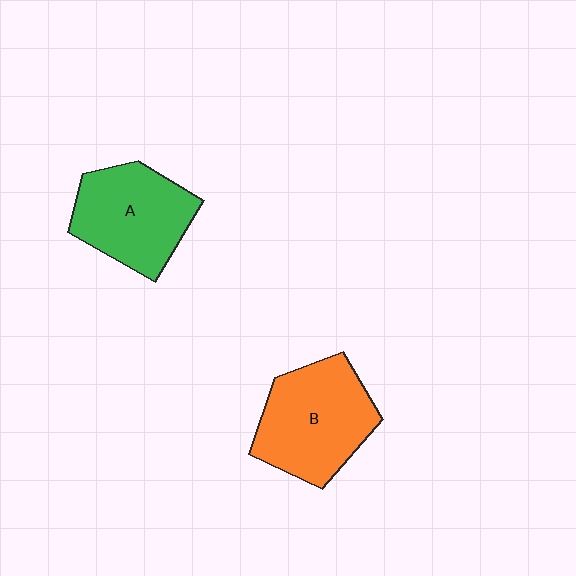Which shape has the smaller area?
Shape A (green).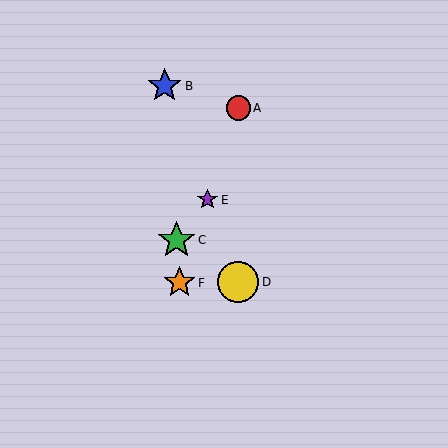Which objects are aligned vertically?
Objects A, D are aligned vertically.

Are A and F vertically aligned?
No, A is at x≈238 and F is at x≈179.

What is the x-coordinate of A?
Object A is at x≈238.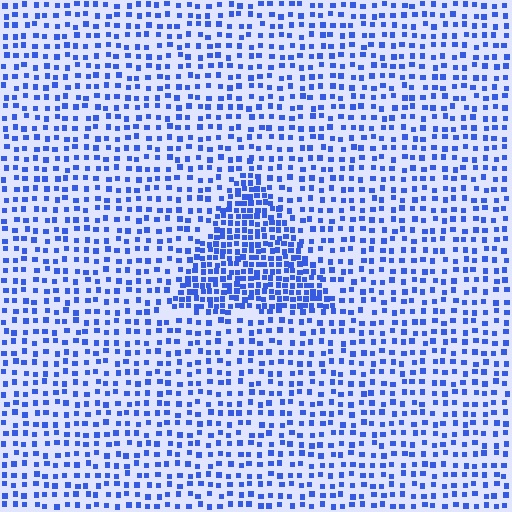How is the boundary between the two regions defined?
The boundary is defined by a change in element density (approximately 2.2x ratio). All elements are the same color, size, and shape.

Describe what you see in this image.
The image contains small blue elements arranged at two different densities. A triangle-shaped region is visible where the elements are more densely packed than the surrounding area.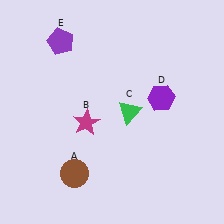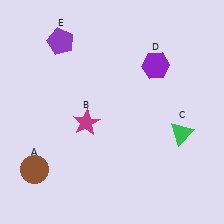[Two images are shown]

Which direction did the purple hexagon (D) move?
The purple hexagon (D) moved up.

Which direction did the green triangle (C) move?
The green triangle (C) moved right.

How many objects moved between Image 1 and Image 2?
3 objects moved between the two images.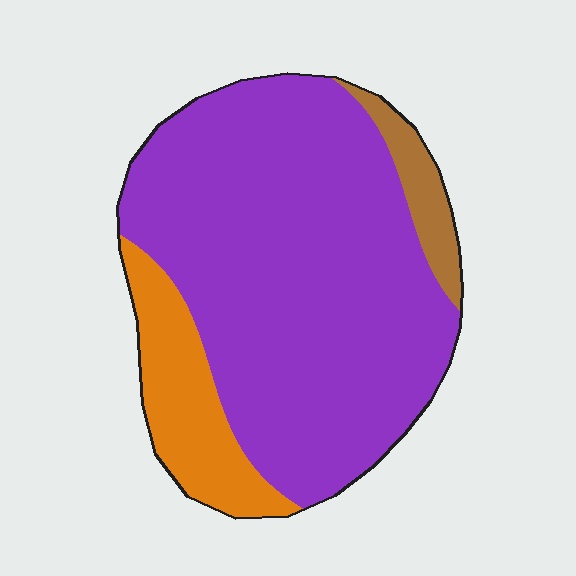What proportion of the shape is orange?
Orange takes up less than a sixth of the shape.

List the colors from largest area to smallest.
From largest to smallest: purple, orange, brown.